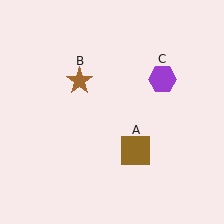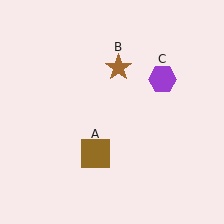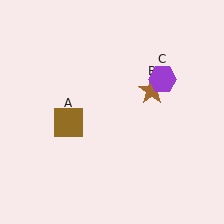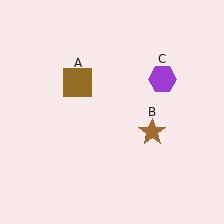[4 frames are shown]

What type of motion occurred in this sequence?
The brown square (object A), brown star (object B) rotated clockwise around the center of the scene.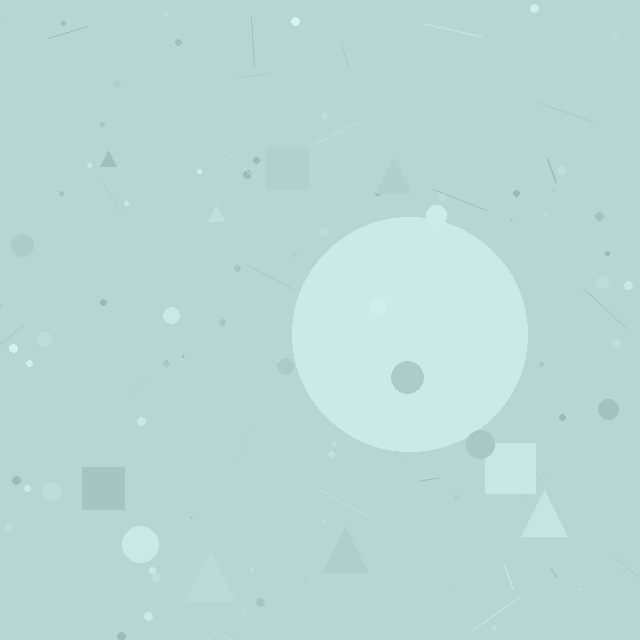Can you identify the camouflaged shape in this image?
The camouflaged shape is a circle.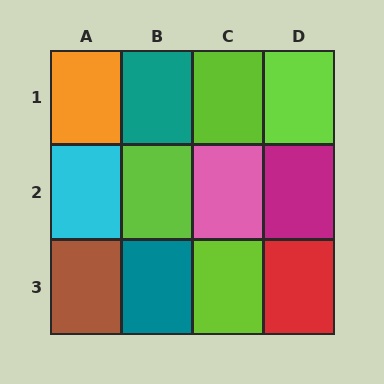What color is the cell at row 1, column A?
Orange.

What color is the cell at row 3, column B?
Teal.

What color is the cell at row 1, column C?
Lime.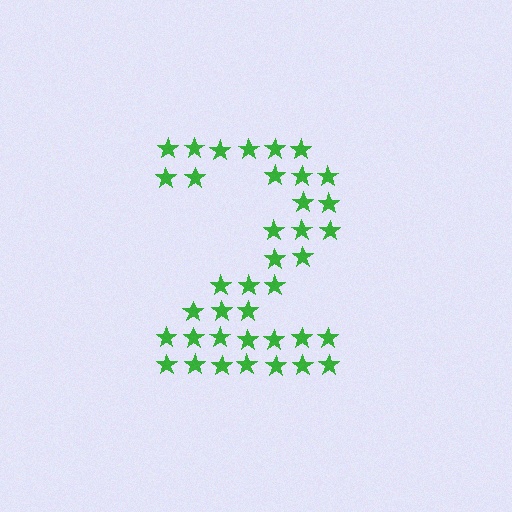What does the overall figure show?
The overall figure shows the digit 2.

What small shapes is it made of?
It is made of small stars.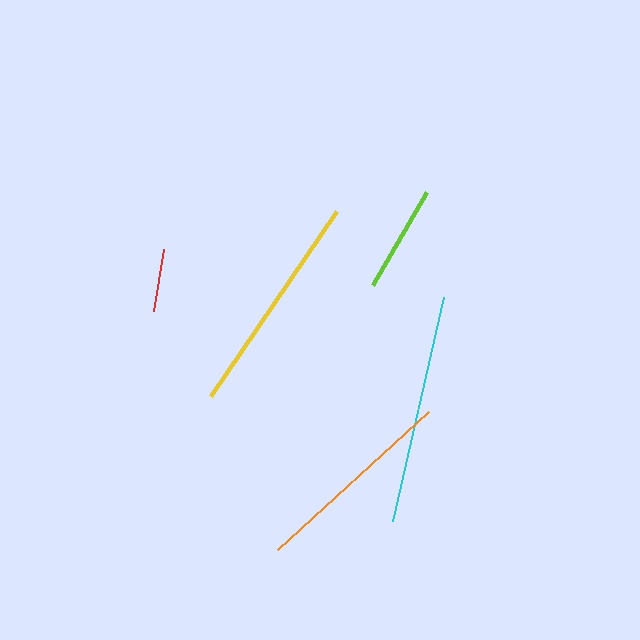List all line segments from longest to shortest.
From longest to shortest: cyan, yellow, orange, lime, red.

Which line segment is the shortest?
The red line is the shortest at approximately 62 pixels.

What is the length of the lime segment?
The lime segment is approximately 107 pixels long.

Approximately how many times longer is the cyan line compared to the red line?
The cyan line is approximately 3.7 times the length of the red line.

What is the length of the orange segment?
The orange segment is approximately 205 pixels long.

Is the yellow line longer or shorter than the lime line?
The yellow line is longer than the lime line.